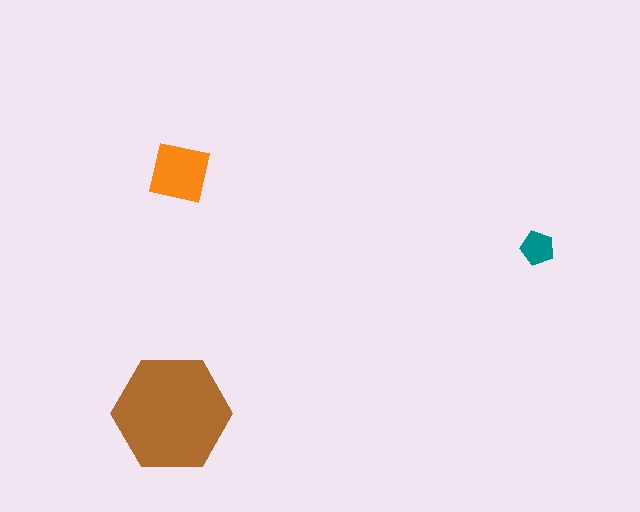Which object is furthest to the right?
The teal pentagon is rightmost.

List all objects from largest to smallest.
The brown hexagon, the orange square, the teal pentagon.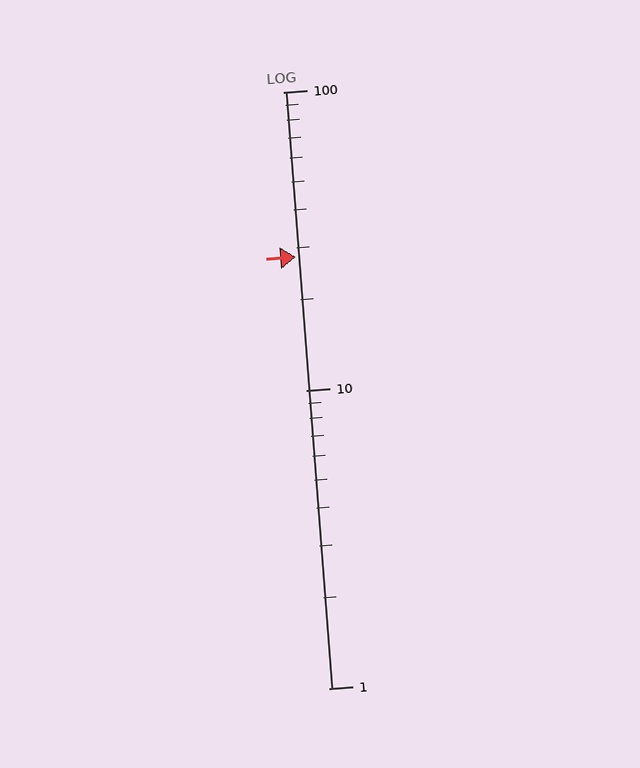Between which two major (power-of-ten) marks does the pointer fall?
The pointer is between 10 and 100.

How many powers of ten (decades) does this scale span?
The scale spans 2 decades, from 1 to 100.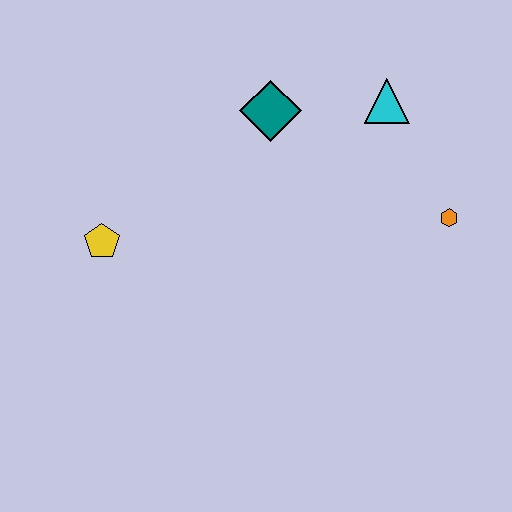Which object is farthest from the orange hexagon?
The yellow pentagon is farthest from the orange hexagon.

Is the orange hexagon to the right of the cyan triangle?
Yes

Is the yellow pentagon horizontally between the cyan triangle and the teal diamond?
No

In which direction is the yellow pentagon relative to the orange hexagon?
The yellow pentagon is to the left of the orange hexagon.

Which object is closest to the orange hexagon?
The cyan triangle is closest to the orange hexagon.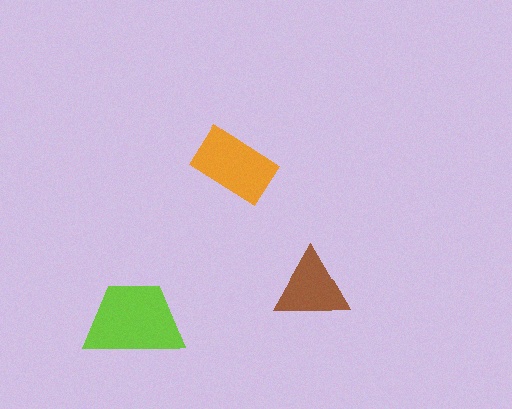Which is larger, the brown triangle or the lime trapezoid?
The lime trapezoid.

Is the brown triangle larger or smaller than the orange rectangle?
Smaller.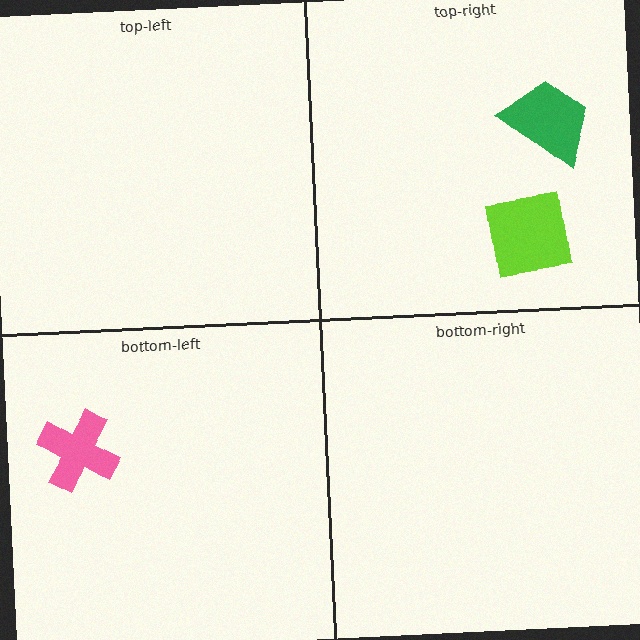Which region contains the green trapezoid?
The top-right region.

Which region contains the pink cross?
The bottom-left region.